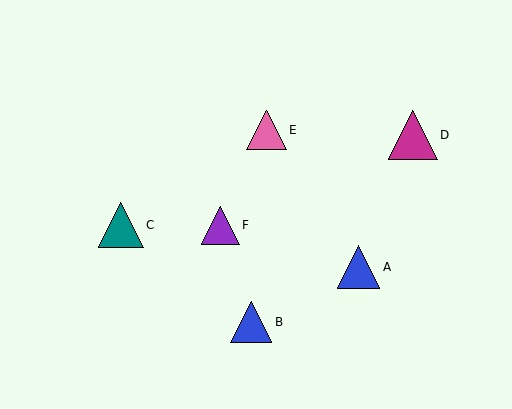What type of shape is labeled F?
Shape F is a purple triangle.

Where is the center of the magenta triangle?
The center of the magenta triangle is at (413, 135).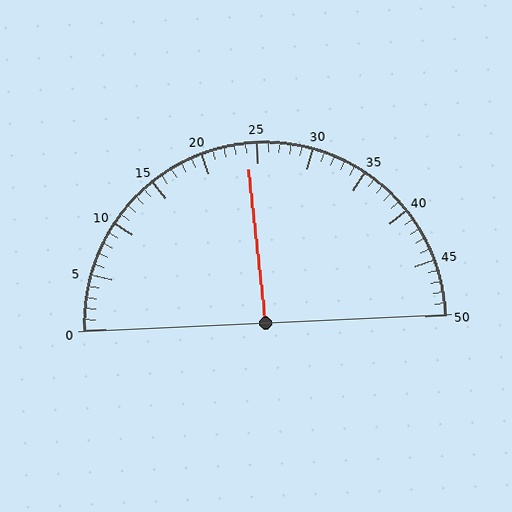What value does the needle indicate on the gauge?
The needle indicates approximately 24.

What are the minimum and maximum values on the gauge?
The gauge ranges from 0 to 50.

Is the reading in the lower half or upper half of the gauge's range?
The reading is in the lower half of the range (0 to 50).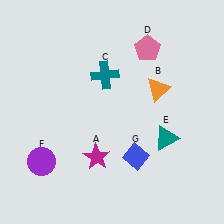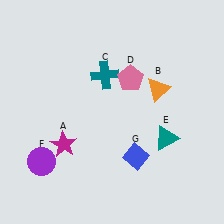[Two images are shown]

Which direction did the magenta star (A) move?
The magenta star (A) moved left.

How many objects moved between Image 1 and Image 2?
2 objects moved between the two images.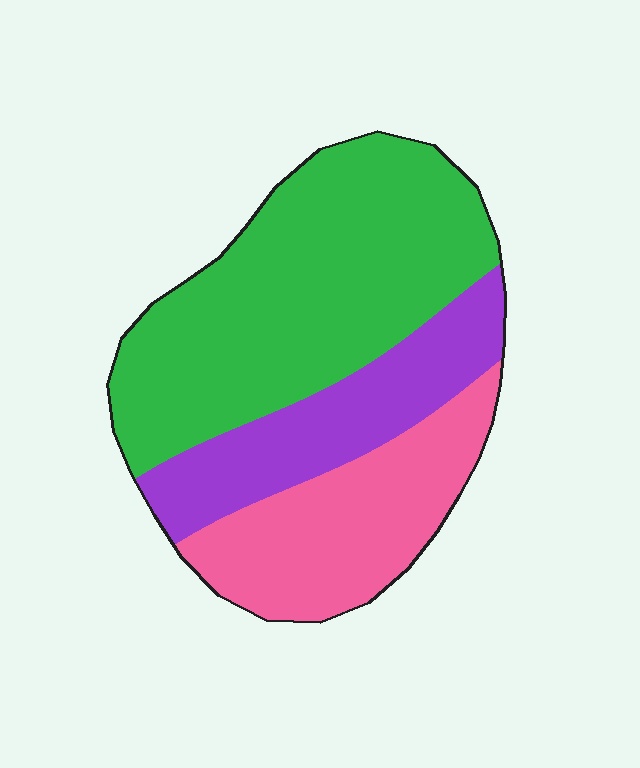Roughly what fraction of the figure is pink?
Pink covers 26% of the figure.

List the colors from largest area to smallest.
From largest to smallest: green, pink, purple.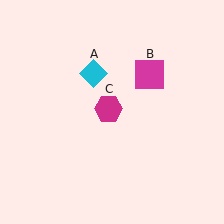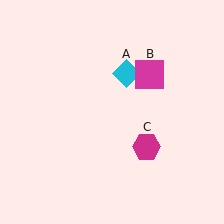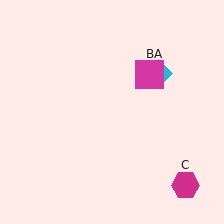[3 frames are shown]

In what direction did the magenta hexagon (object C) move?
The magenta hexagon (object C) moved down and to the right.